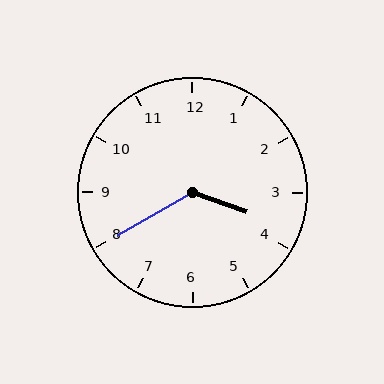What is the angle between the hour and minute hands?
Approximately 130 degrees.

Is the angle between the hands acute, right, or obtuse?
It is obtuse.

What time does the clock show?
3:40.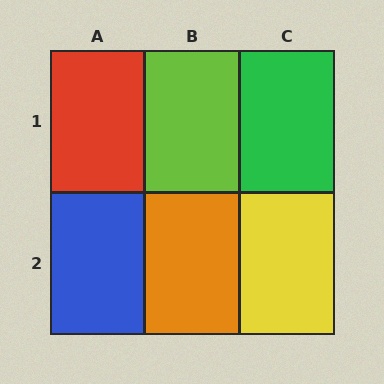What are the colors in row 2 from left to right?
Blue, orange, yellow.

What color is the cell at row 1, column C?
Green.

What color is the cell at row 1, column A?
Red.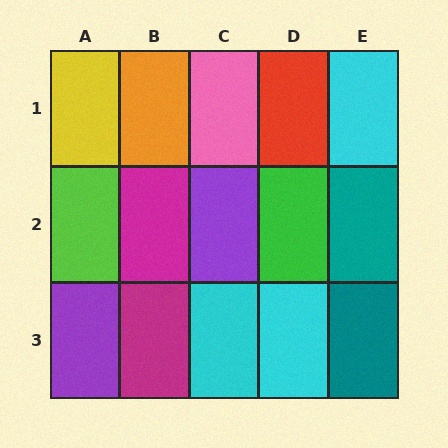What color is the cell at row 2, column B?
Magenta.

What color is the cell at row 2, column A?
Lime.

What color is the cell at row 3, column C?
Cyan.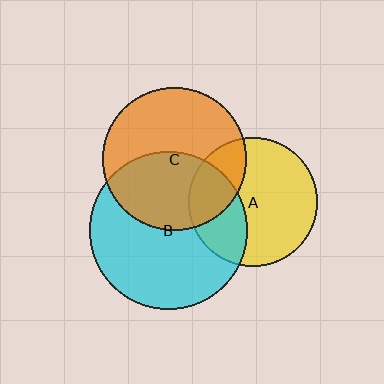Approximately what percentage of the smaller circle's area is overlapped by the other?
Approximately 45%.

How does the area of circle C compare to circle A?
Approximately 1.2 times.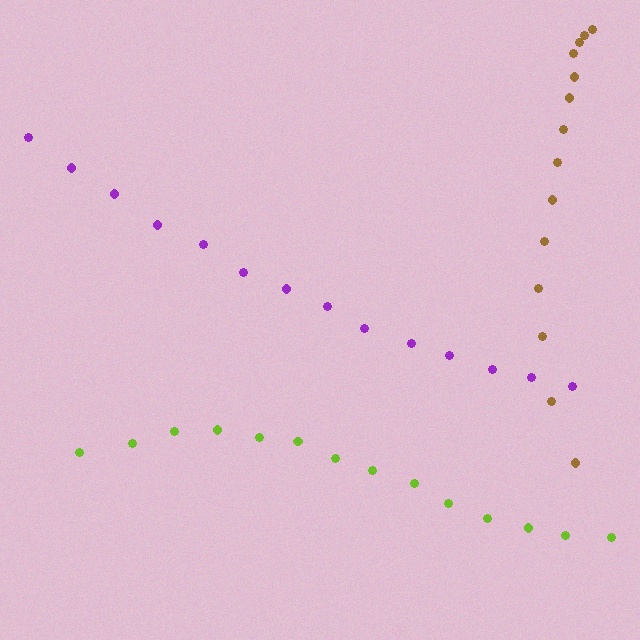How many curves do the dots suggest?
There are 3 distinct paths.